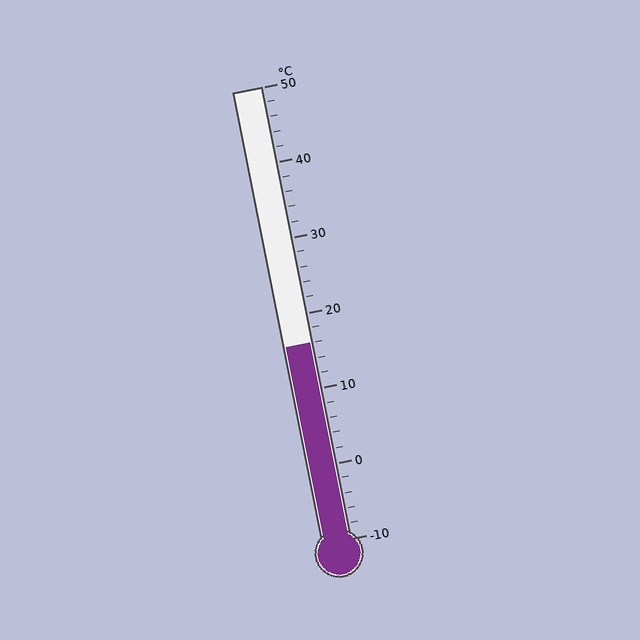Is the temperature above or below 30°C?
The temperature is below 30°C.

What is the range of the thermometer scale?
The thermometer scale ranges from -10°C to 50°C.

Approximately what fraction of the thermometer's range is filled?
The thermometer is filled to approximately 45% of its range.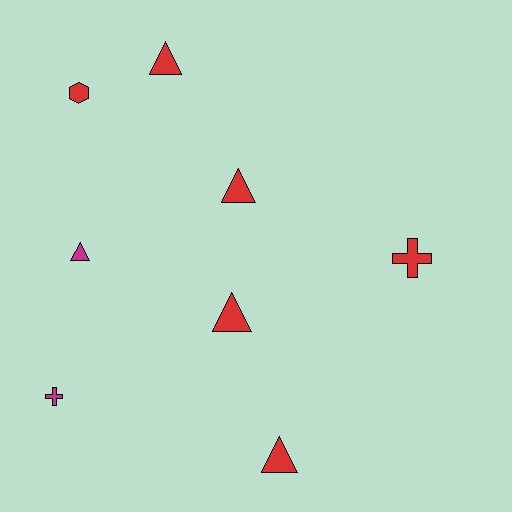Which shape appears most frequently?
Triangle, with 5 objects.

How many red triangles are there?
There are 4 red triangles.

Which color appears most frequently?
Red, with 6 objects.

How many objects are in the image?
There are 8 objects.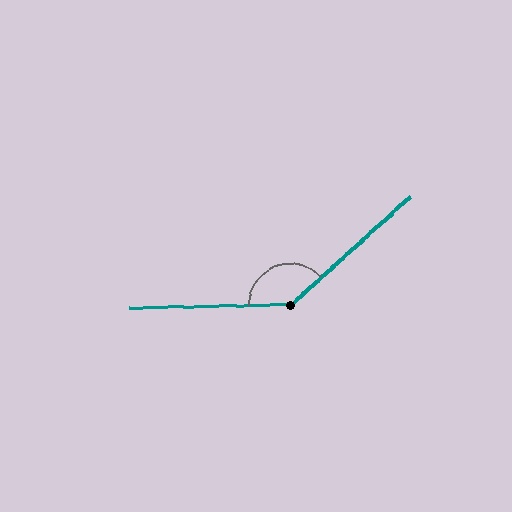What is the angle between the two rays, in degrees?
Approximately 139 degrees.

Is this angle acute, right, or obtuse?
It is obtuse.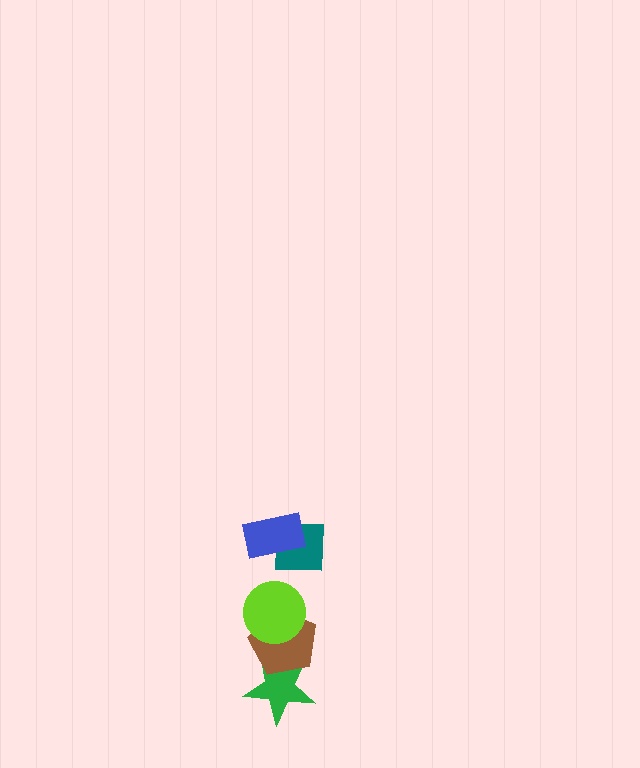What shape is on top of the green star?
The brown pentagon is on top of the green star.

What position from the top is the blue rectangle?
The blue rectangle is 1st from the top.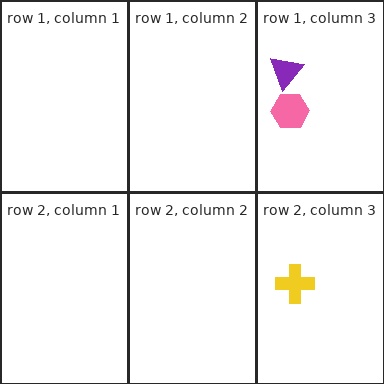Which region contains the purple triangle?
The row 1, column 3 region.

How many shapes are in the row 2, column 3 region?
1.